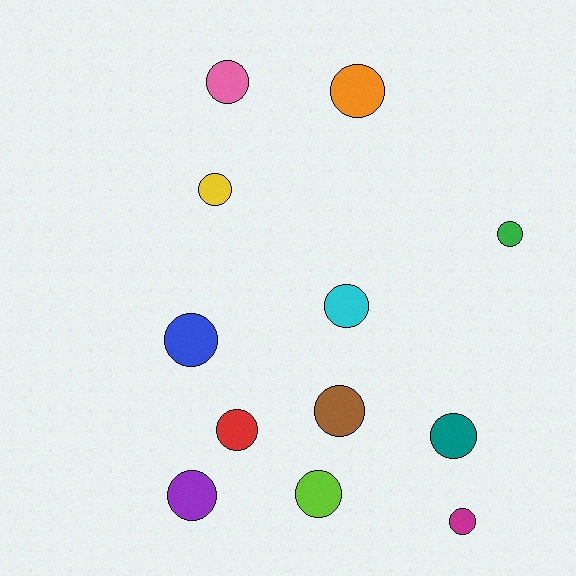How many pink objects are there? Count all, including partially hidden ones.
There is 1 pink object.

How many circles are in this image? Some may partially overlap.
There are 12 circles.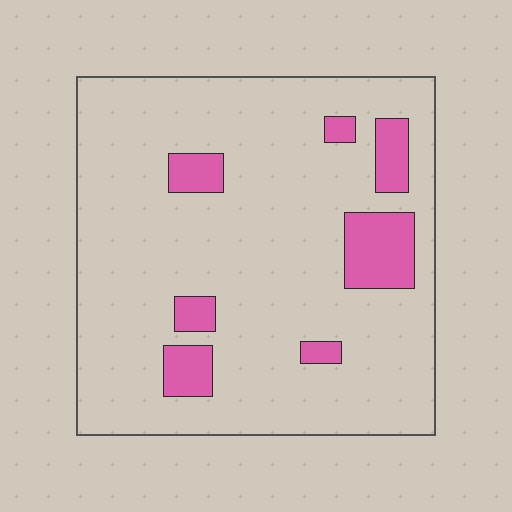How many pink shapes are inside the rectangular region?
7.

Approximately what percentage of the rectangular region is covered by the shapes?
Approximately 10%.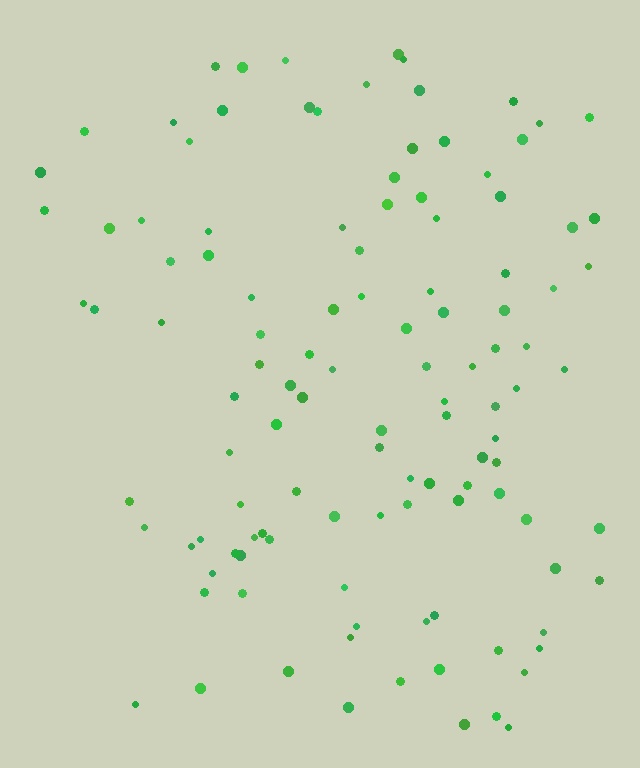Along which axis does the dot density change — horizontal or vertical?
Horizontal.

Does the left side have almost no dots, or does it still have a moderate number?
Still a moderate number, just noticeably fewer than the right.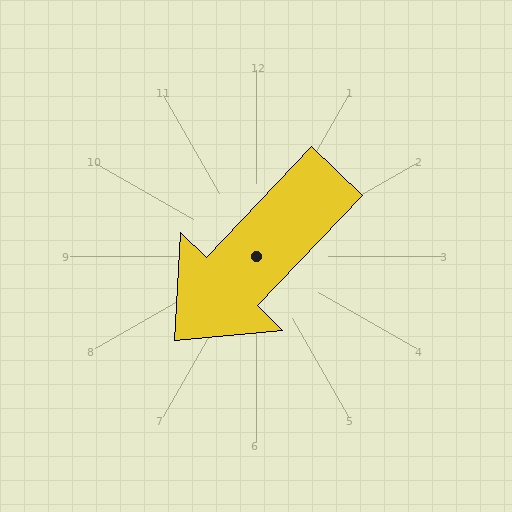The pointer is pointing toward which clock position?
Roughly 7 o'clock.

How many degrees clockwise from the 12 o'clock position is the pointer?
Approximately 224 degrees.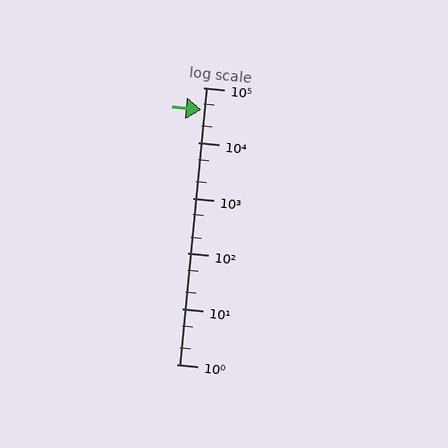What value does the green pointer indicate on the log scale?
The pointer indicates approximately 39000.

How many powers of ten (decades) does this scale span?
The scale spans 5 decades, from 1 to 100000.